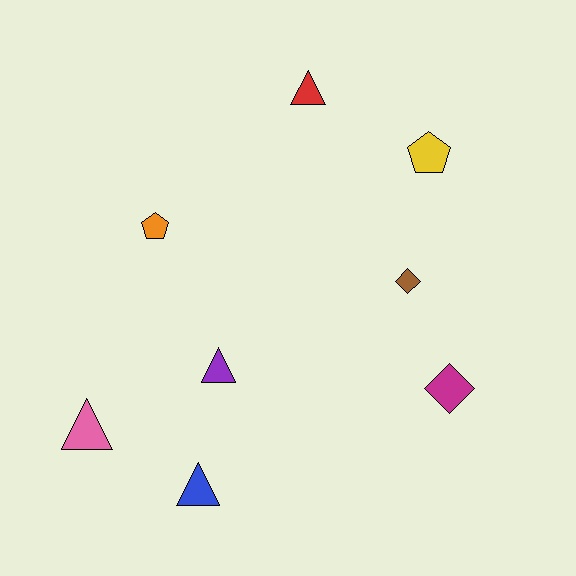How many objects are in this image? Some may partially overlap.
There are 8 objects.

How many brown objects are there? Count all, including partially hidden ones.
There is 1 brown object.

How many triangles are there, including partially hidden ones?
There are 4 triangles.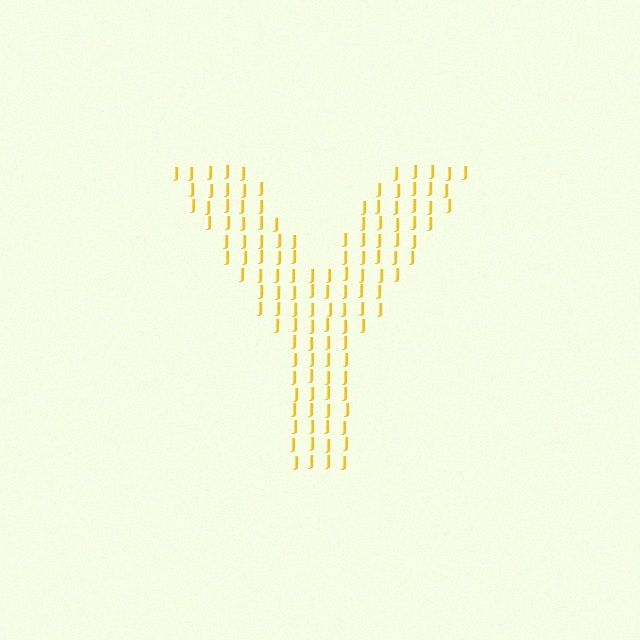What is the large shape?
The large shape is the letter Y.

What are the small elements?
The small elements are letter J's.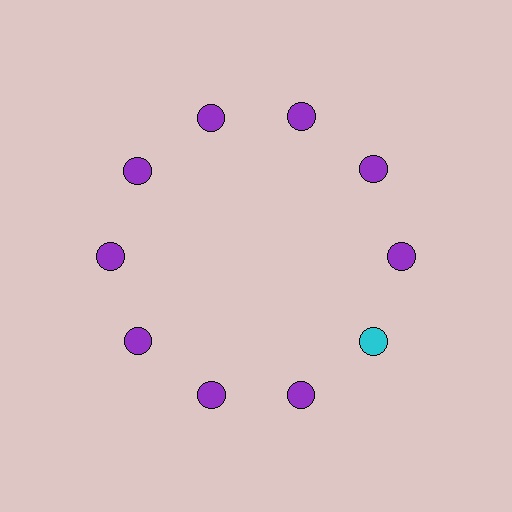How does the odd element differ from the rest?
It has a different color: cyan instead of purple.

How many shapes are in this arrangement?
There are 10 shapes arranged in a ring pattern.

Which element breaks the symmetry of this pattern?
The cyan circle at roughly the 4 o'clock position breaks the symmetry. All other shapes are purple circles.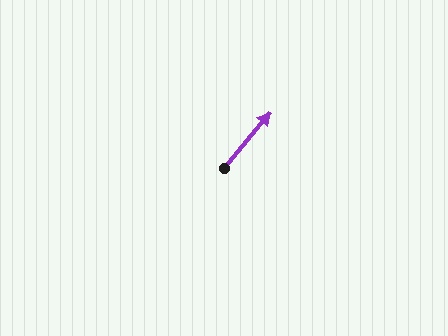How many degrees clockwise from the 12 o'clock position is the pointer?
Approximately 40 degrees.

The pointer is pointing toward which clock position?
Roughly 1 o'clock.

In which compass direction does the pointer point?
Northeast.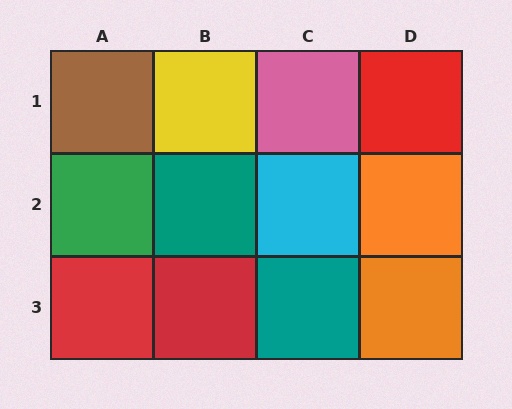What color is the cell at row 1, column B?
Yellow.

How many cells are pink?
1 cell is pink.